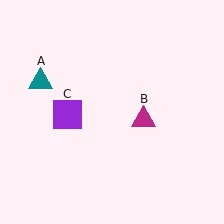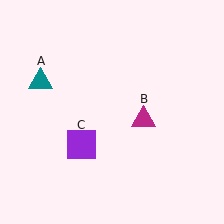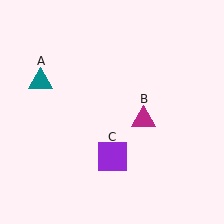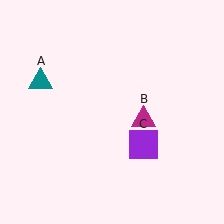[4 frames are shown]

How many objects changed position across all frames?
1 object changed position: purple square (object C).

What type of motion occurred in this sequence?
The purple square (object C) rotated counterclockwise around the center of the scene.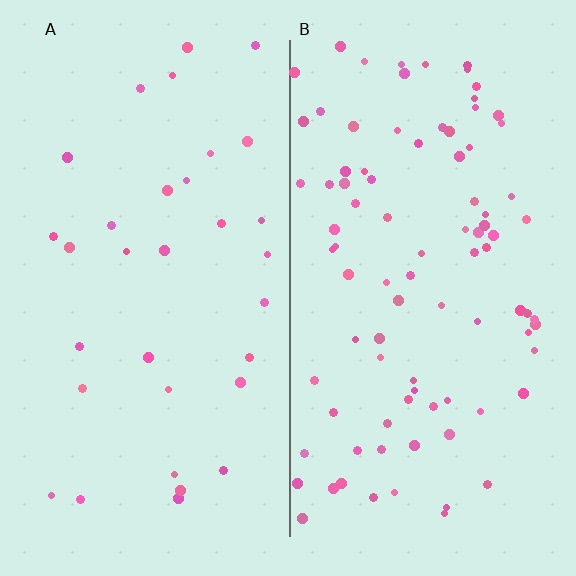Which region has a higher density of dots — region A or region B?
B (the right).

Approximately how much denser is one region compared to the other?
Approximately 2.8× — region B over region A.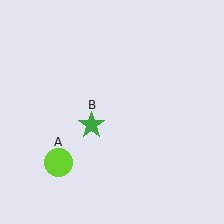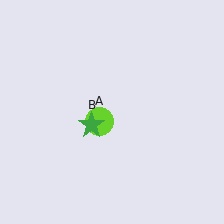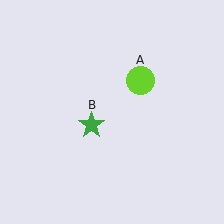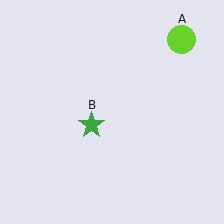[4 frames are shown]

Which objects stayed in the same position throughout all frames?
Green star (object B) remained stationary.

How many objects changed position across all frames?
1 object changed position: lime circle (object A).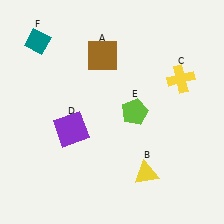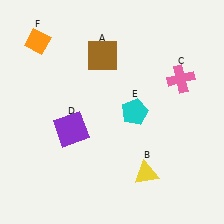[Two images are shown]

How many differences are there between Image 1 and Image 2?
There are 3 differences between the two images.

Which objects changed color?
C changed from yellow to pink. E changed from lime to cyan. F changed from teal to orange.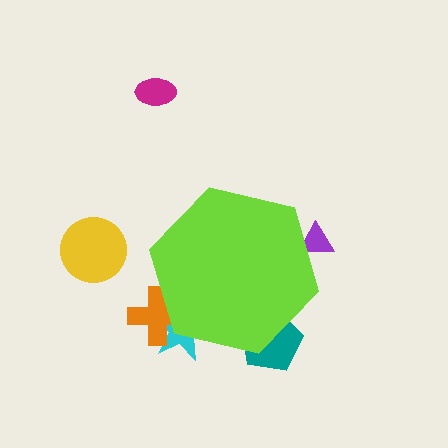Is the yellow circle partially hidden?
No, the yellow circle is fully visible.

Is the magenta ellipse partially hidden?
No, the magenta ellipse is fully visible.